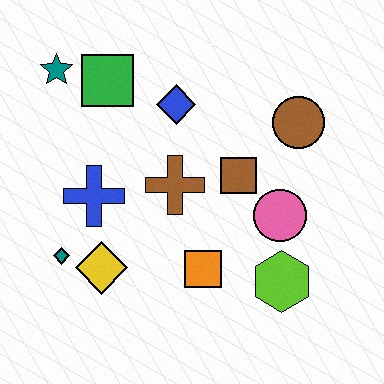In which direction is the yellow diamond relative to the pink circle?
The yellow diamond is to the left of the pink circle.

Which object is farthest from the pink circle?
The teal star is farthest from the pink circle.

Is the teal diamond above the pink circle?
No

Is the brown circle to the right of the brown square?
Yes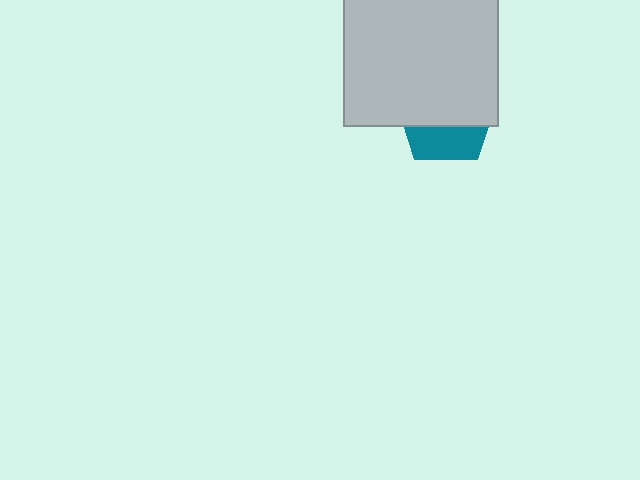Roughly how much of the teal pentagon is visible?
A small part of it is visible (roughly 34%).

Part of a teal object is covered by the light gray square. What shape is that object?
It is a pentagon.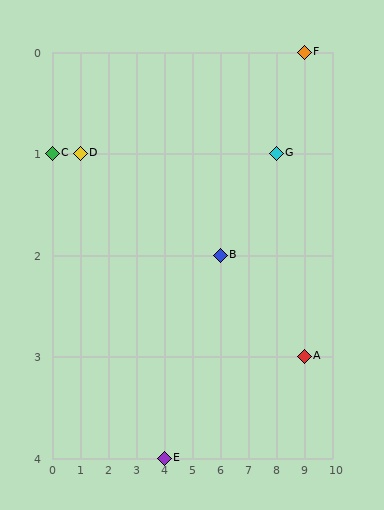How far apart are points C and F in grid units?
Points C and F are 9 columns and 1 row apart (about 9.1 grid units diagonally).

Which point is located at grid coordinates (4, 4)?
Point E is at (4, 4).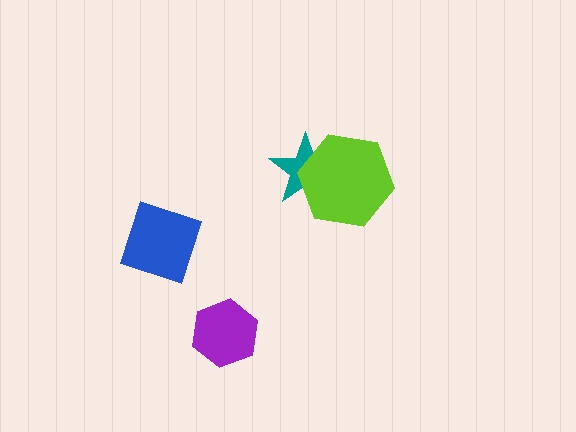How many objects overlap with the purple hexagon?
0 objects overlap with the purple hexagon.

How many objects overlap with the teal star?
1 object overlaps with the teal star.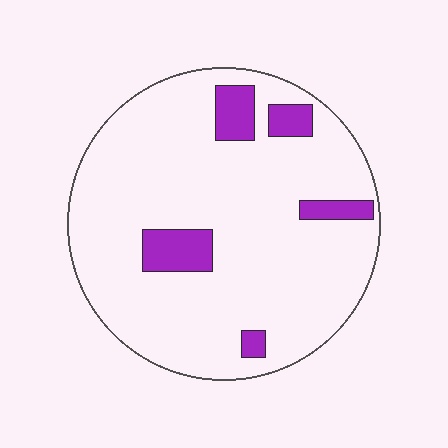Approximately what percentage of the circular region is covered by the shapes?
Approximately 10%.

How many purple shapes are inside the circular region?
5.